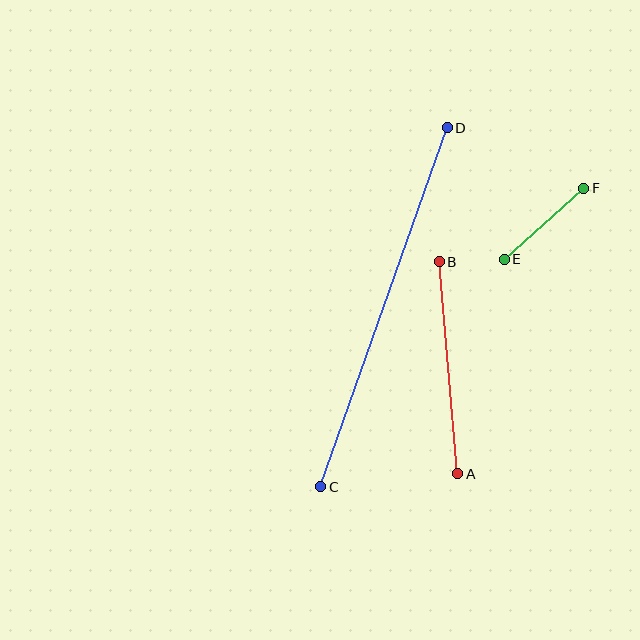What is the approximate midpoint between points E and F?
The midpoint is at approximately (544, 224) pixels.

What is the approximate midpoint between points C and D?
The midpoint is at approximately (384, 307) pixels.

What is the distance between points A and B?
The distance is approximately 213 pixels.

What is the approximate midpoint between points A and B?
The midpoint is at approximately (449, 368) pixels.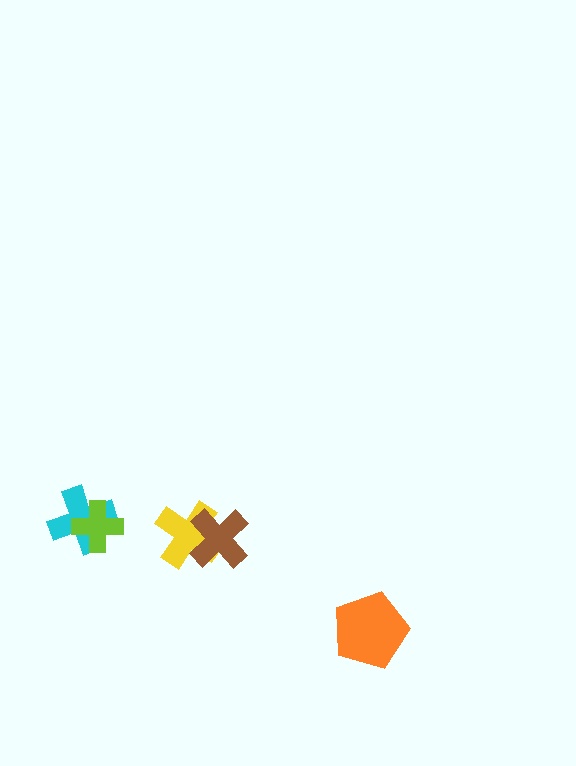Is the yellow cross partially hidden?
Yes, it is partially covered by another shape.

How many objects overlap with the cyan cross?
1 object overlaps with the cyan cross.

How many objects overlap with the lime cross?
1 object overlaps with the lime cross.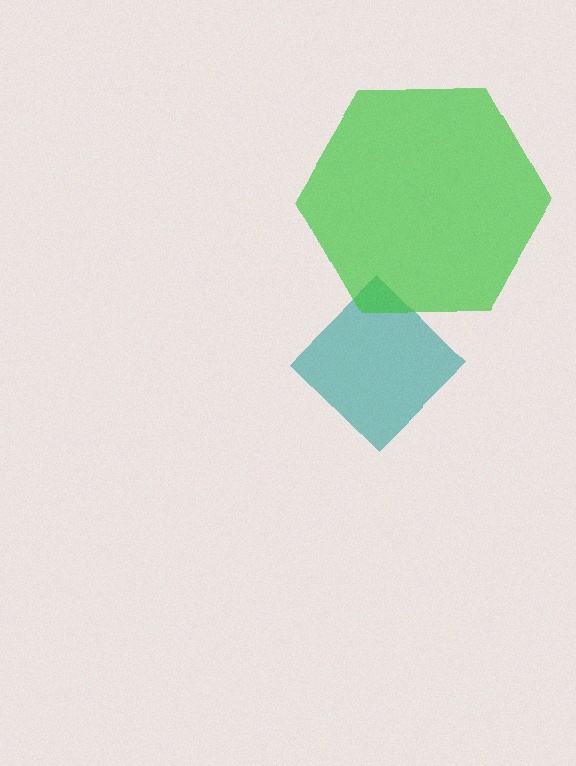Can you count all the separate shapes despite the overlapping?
Yes, there are 2 separate shapes.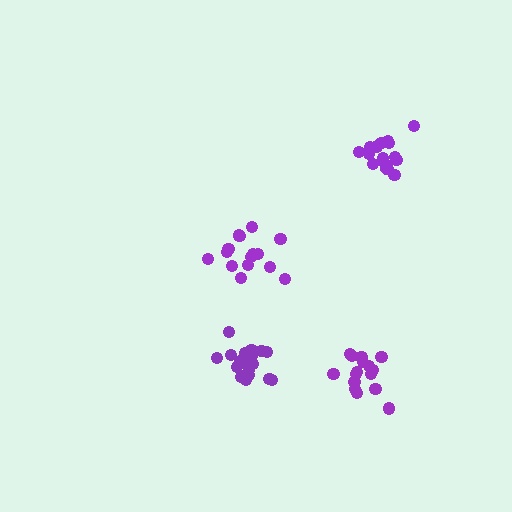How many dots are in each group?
Group 1: 16 dots, Group 2: 19 dots, Group 3: 15 dots, Group 4: 16 dots (66 total).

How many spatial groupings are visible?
There are 4 spatial groupings.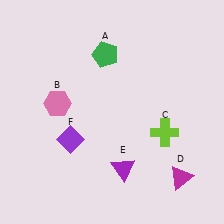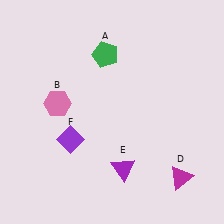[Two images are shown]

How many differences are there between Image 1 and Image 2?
There is 1 difference between the two images.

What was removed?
The lime cross (C) was removed in Image 2.